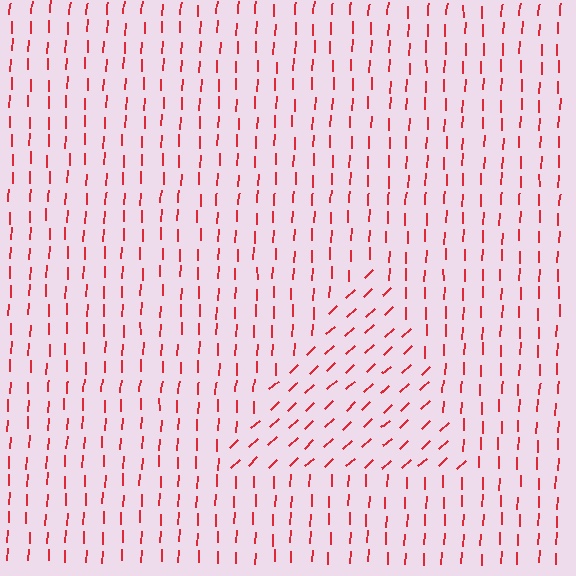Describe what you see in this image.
The image is filled with small red line segments. A triangle region in the image has lines oriented differently from the surrounding lines, creating a visible texture boundary.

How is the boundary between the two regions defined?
The boundary is defined purely by a change in line orientation (approximately 45 degrees difference). All lines are the same color and thickness.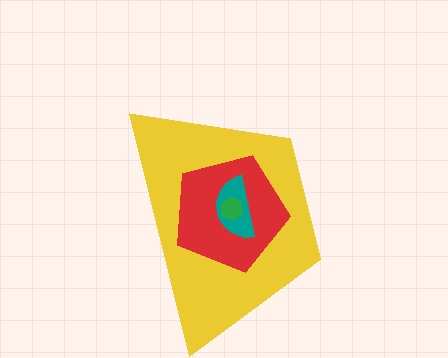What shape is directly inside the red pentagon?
The teal semicircle.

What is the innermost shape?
The green hexagon.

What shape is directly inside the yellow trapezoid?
The red pentagon.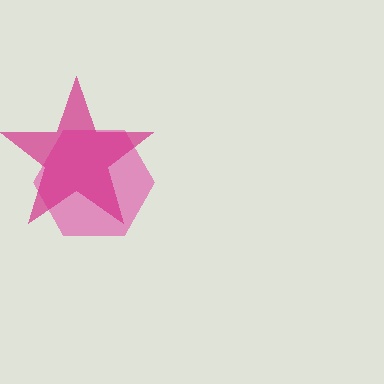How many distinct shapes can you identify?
There are 2 distinct shapes: a pink hexagon, a magenta star.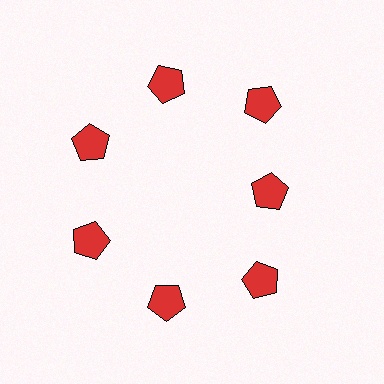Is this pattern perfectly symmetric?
No. The 7 red pentagons are arranged in a ring, but one element near the 3 o'clock position is pulled inward toward the center, breaking the 7-fold rotational symmetry.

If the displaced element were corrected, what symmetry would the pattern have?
It would have 7-fold rotational symmetry — the pattern would map onto itself every 51 degrees.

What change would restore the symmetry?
The symmetry would be restored by moving it outward, back onto the ring so that all 7 pentagons sit at equal angles and equal distance from the center.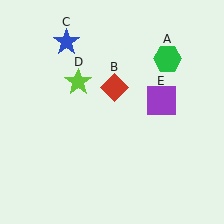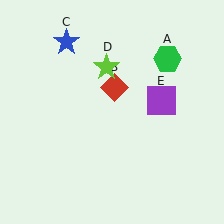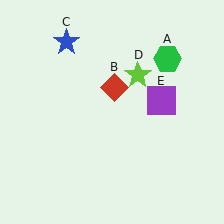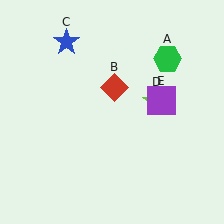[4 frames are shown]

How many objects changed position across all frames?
1 object changed position: lime star (object D).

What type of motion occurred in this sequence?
The lime star (object D) rotated clockwise around the center of the scene.